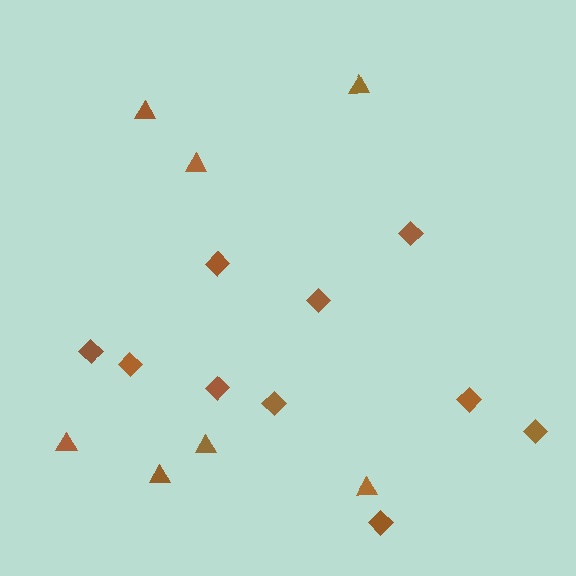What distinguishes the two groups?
There are 2 groups: one group of diamonds (10) and one group of triangles (7).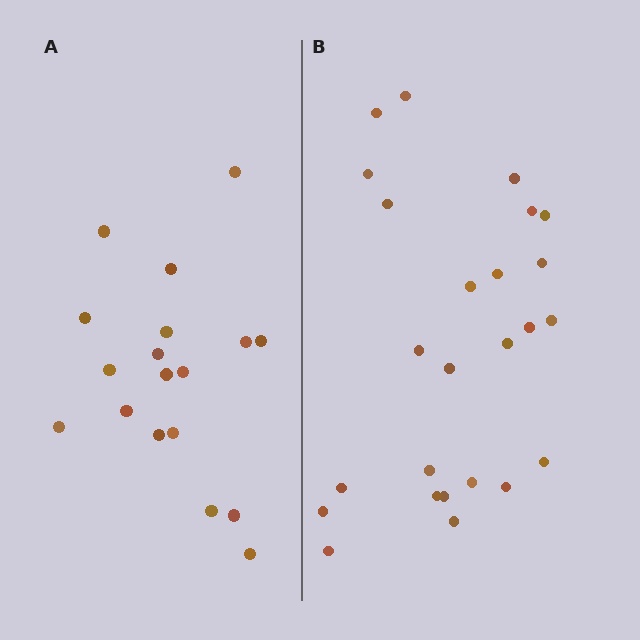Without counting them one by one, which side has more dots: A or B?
Region B (the right region) has more dots.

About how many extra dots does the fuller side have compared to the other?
Region B has roughly 8 or so more dots than region A.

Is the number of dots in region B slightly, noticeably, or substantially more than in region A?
Region B has noticeably more, but not dramatically so. The ratio is roughly 1.4 to 1.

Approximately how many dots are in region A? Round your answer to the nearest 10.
About 20 dots. (The exact count is 18, which rounds to 20.)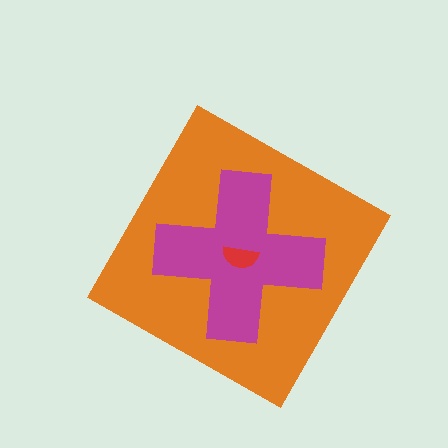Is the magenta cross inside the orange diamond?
Yes.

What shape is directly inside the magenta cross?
The red semicircle.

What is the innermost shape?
The red semicircle.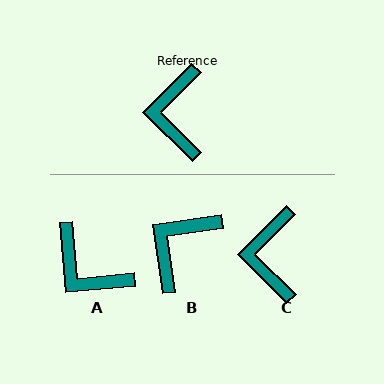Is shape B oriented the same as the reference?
No, it is off by about 37 degrees.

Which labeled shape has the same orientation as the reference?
C.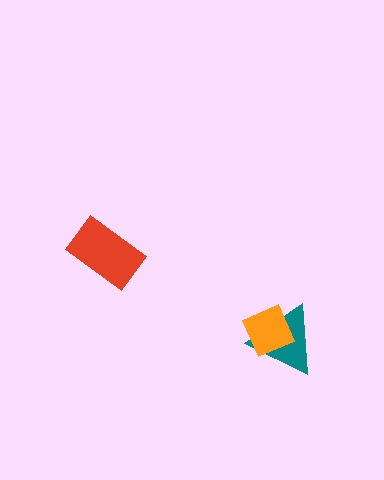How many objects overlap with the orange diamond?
1 object overlaps with the orange diamond.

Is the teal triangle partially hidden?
Yes, it is partially covered by another shape.